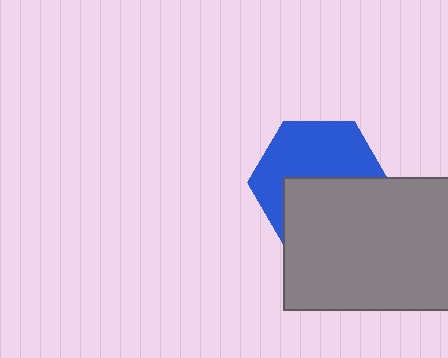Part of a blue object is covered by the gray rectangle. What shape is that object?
It is a hexagon.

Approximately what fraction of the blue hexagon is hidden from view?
Roughly 46% of the blue hexagon is hidden behind the gray rectangle.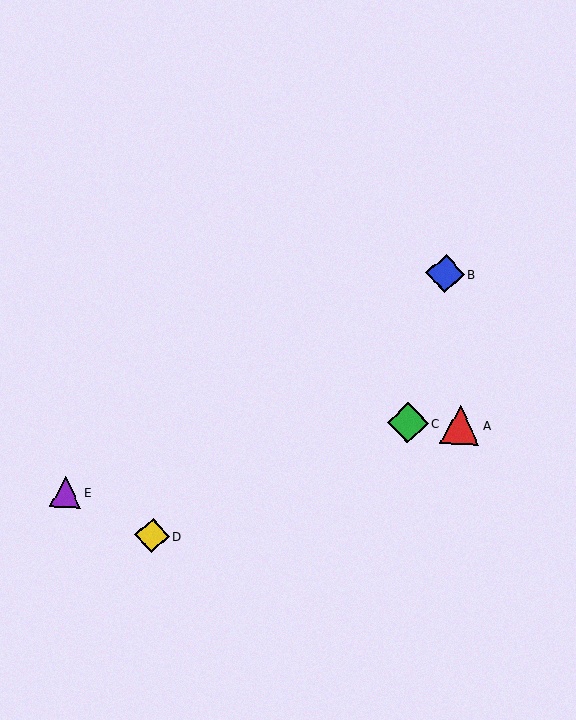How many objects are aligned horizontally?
2 objects (A, C) are aligned horizontally.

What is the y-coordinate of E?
Object E is at y≈492.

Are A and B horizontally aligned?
No, A is at y≈425 and B is at y≈274.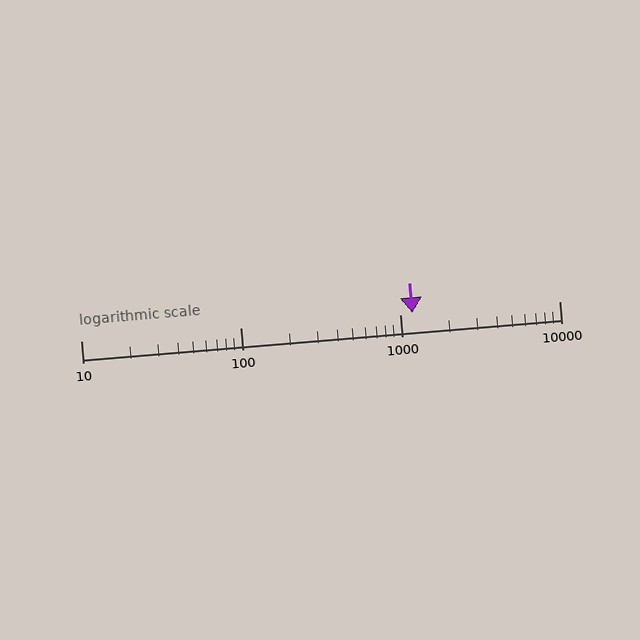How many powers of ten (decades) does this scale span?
The scale spans 3 decades, from 10 to 10000.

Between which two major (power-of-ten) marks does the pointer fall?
The pointer is between 1000 and 10000.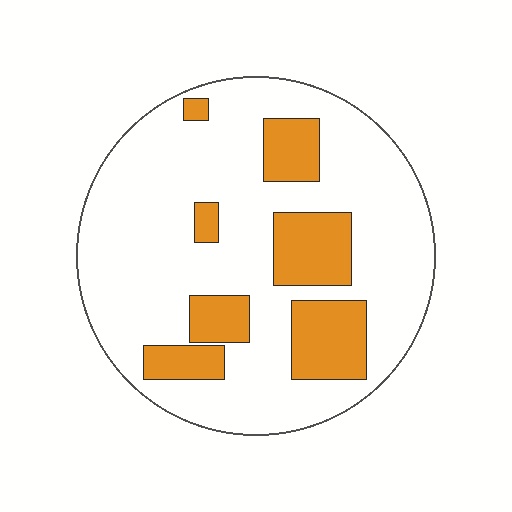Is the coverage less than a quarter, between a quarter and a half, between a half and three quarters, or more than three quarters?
Less than a quarter.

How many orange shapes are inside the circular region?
7.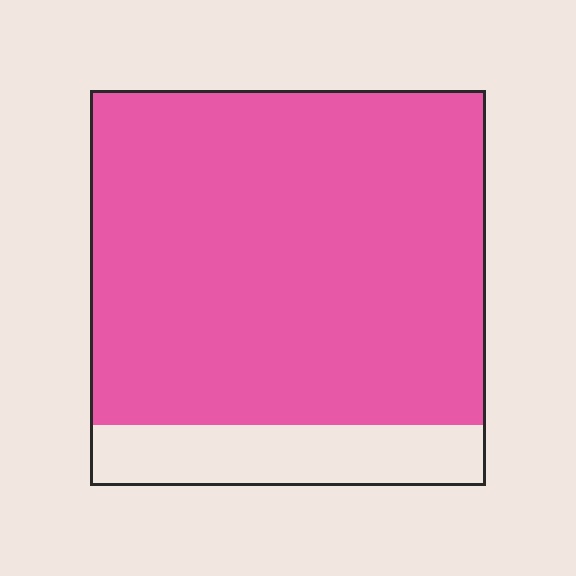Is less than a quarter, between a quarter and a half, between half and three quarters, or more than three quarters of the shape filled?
More than three quarters.